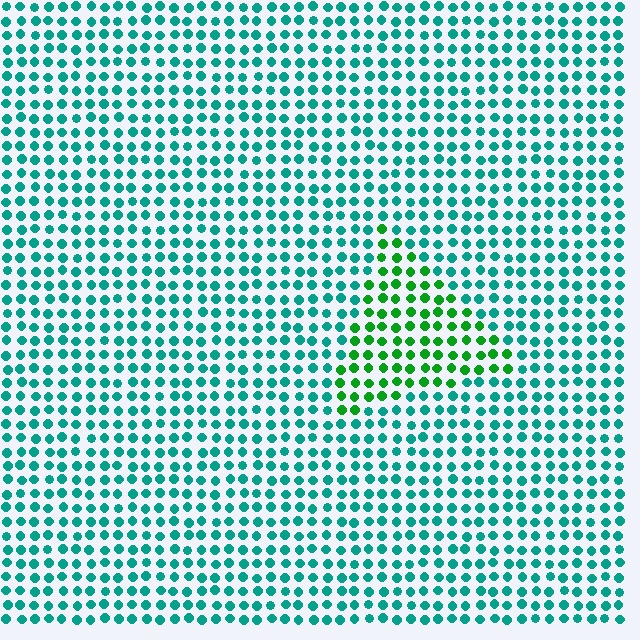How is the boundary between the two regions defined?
The boundary is defined purely by a slight shift in hue (about 44 degrees). Spacing, size, and orientation are identical on both sides.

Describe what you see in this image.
The image is filled with small teal elements in a uniform arrangement. A triangle-shaped region is visible where the elements are tinted to a slightly different hue, forming a subtle color boundary.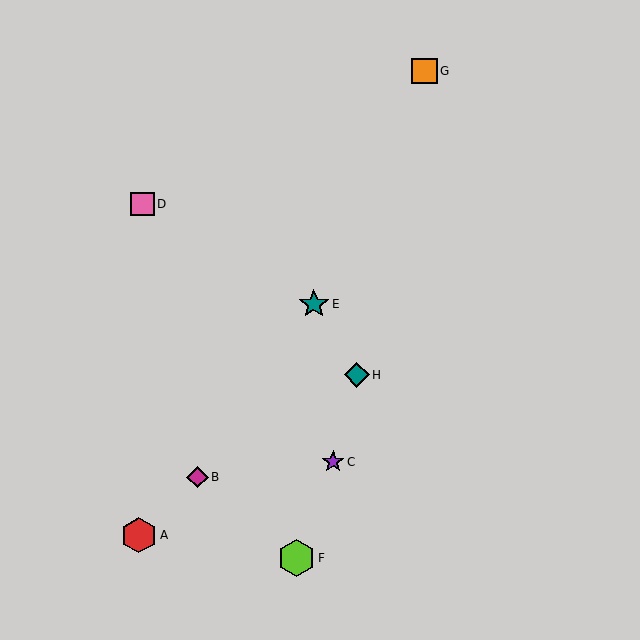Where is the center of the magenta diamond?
The center of the magenta diamond is at (197, 477).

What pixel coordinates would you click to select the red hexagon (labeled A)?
Click at (139, 535) to select the red hexagon A.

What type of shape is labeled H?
Shape H is a teal diamond.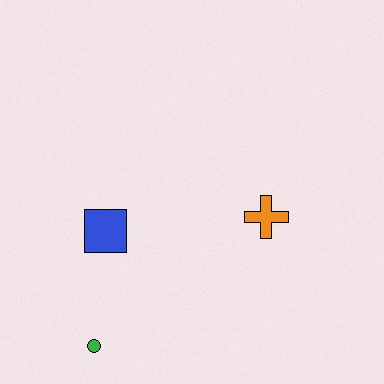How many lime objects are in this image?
There are no lime objects.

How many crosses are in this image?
There is 1 cross.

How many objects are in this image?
There are 3 objects.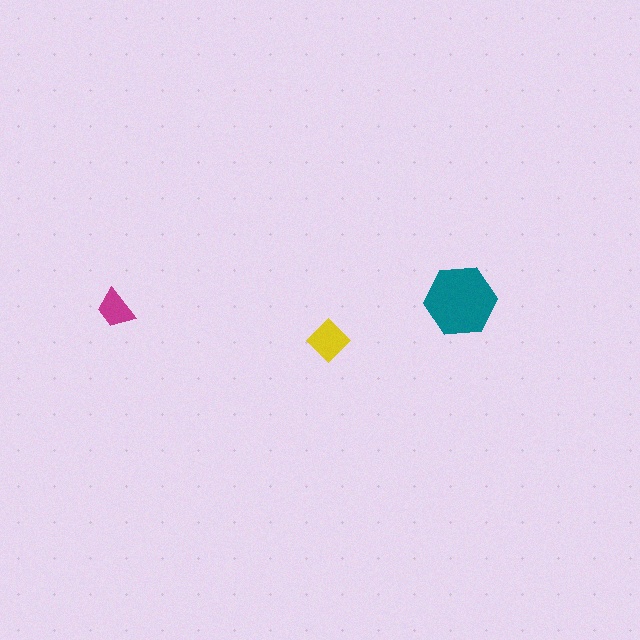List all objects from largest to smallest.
The teal hexagon, the yellow diamond, the magenta trapezoid.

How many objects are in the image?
There are 3 objects in the image.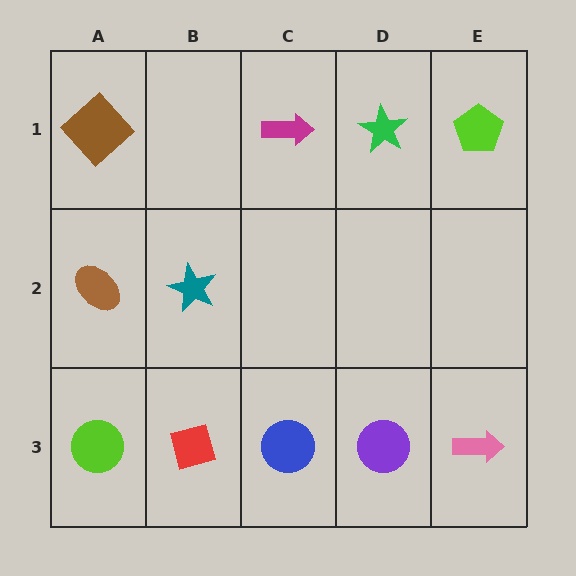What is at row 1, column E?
A lime pentagon.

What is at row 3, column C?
A blue circle.